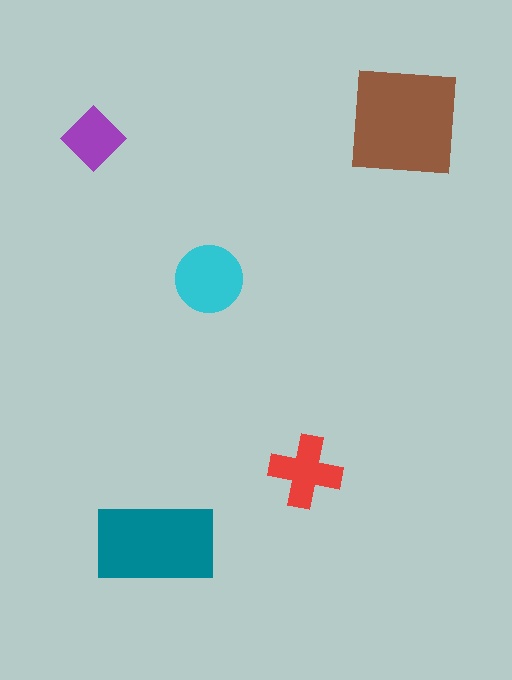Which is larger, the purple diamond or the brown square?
The brown square.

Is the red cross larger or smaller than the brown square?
Smaller.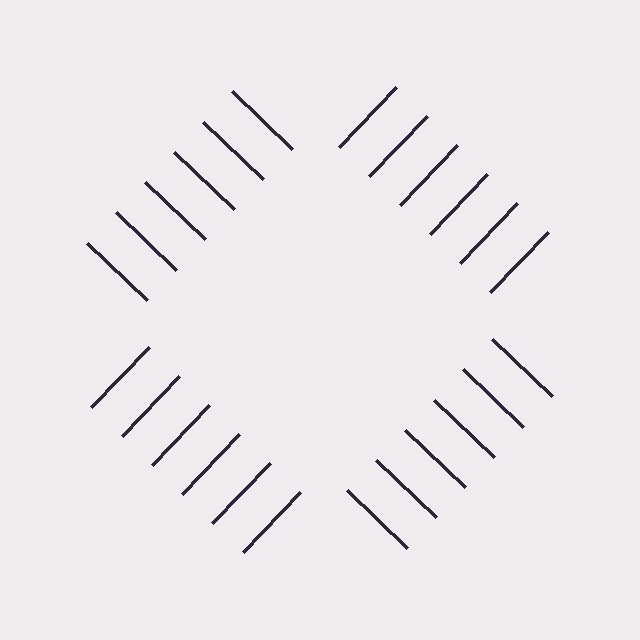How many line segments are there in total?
24 — 6 along each of the 4 edges.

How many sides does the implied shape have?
4 sides — the line-ends trace a square.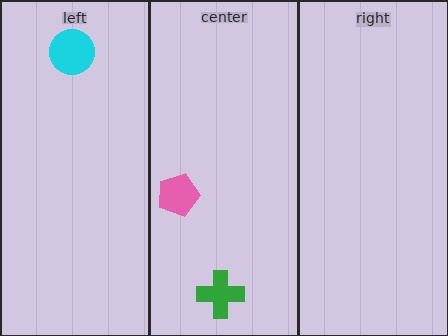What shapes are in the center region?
The green cross, the pink pentagon.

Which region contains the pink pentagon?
The center region.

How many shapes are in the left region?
1.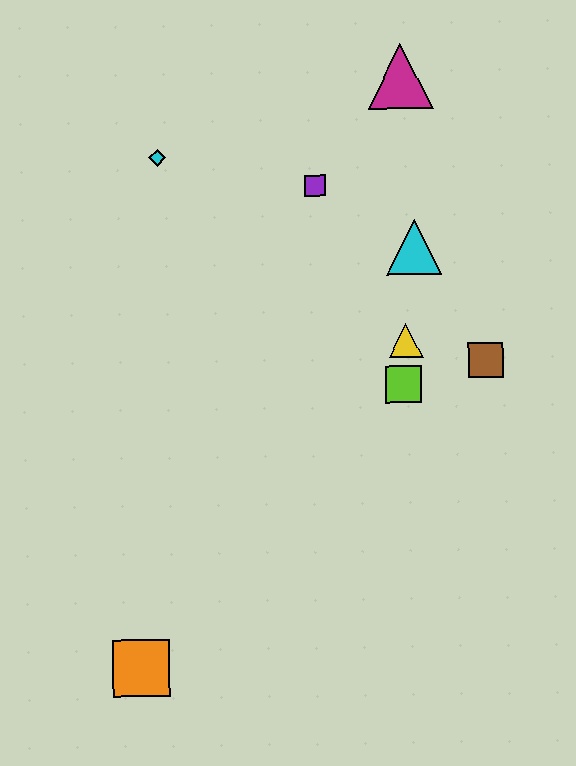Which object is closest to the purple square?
The cyan triangle is closest to the purple square.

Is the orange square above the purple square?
No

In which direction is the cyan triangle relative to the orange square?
The cyan triangle is above the orange square.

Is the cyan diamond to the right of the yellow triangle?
No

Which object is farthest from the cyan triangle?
The orange square is farthest from the cyan triangle.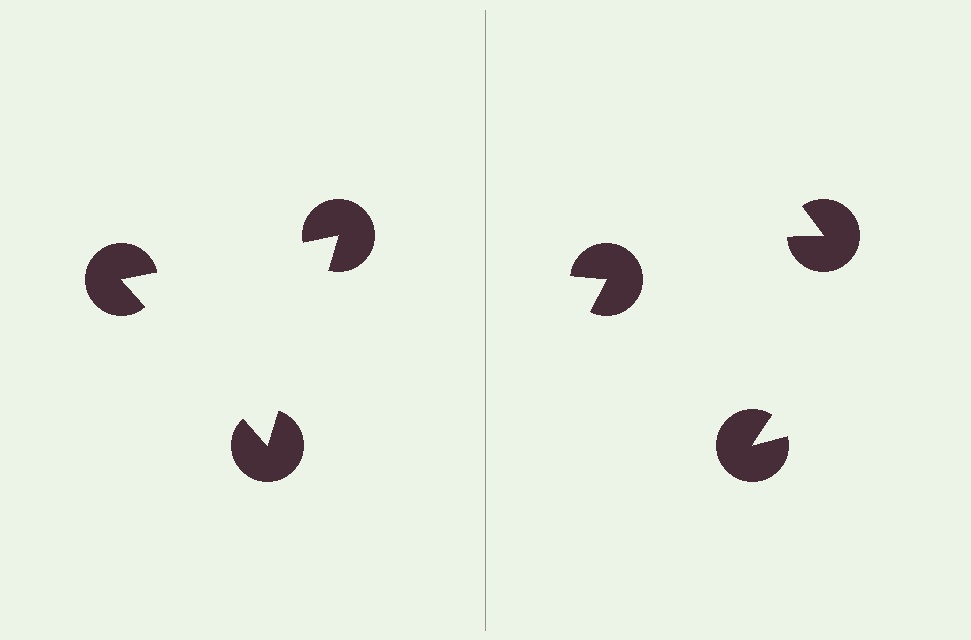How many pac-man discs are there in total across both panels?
6 — 3 on each side.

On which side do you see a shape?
An illusory triangle appears on the left side. On the right side the wedge cuts are rotated, so no coherent shape forms.